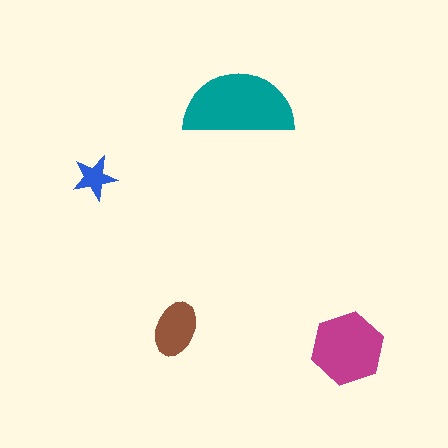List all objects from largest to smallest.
The teal semicircle, the magenta hexagon, the brown ellipse, the blue star.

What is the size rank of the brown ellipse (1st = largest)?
3rd.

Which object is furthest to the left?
The blue star is leftmost.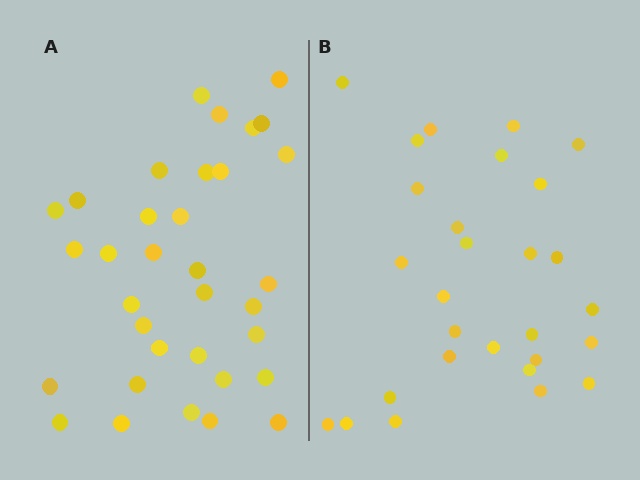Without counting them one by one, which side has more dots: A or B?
Region A (the left region) has more dots.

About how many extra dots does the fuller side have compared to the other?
Region A has about 6 more dots than region B.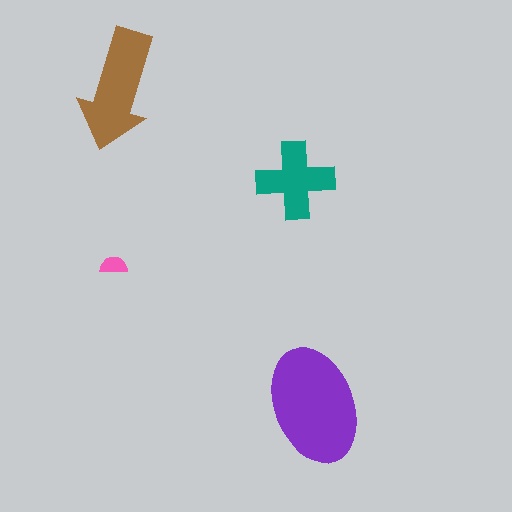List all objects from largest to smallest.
The purple ellipse, the brown arrow, the teal cross, the pink semicircle.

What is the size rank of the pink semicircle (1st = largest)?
4th.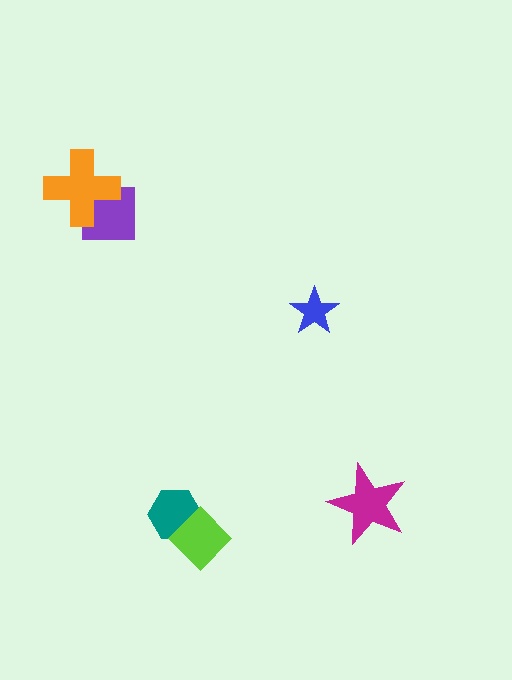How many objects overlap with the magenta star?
0 objects overlap with the magenta star.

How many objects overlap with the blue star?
0 objects overlap with the blue star.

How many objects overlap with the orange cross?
1 object overlaps with the orange cross.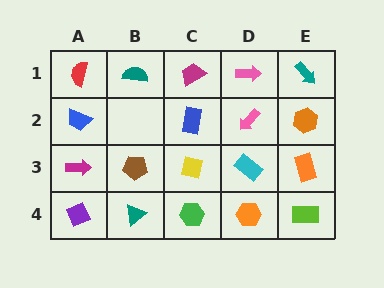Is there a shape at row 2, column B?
No, that cell is empty.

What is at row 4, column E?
A lime rectangle.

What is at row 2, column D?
A pink arrow.